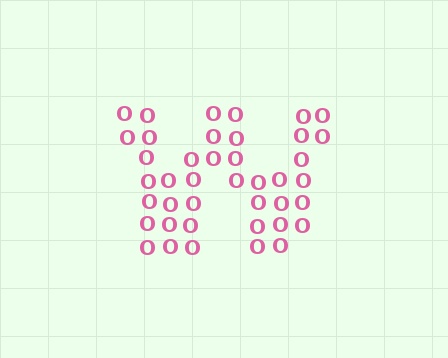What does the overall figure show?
The overall figure shows the letter W.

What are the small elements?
The small elements are letter O's.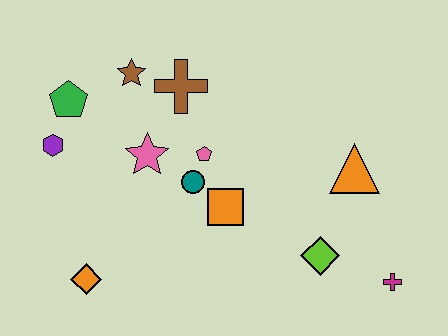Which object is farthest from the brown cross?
The magenta cross is farthest from the brown cross.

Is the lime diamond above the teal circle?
No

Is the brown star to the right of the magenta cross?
No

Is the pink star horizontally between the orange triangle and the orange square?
No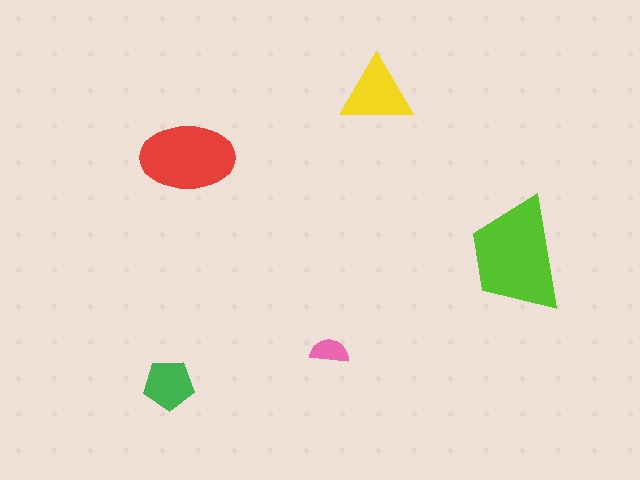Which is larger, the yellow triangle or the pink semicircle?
The yellow triangle.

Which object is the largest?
The lime trapezoid.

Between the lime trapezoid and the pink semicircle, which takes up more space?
The lime trapezoid.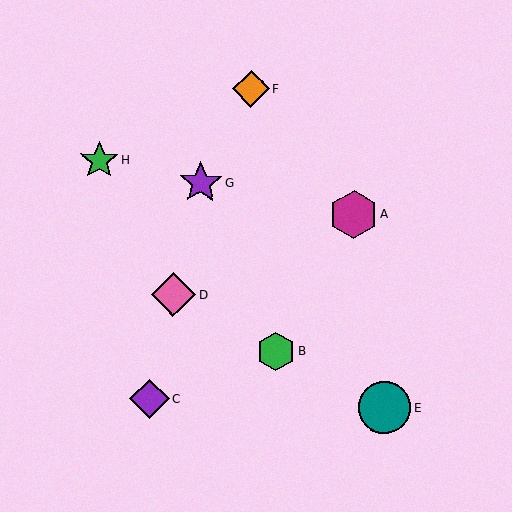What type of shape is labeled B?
Shape B is a green hexagon.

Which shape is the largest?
The teal circle (labeled E) is the largest.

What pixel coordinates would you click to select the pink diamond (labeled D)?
Click at (173, 295) to select the pink diamond D.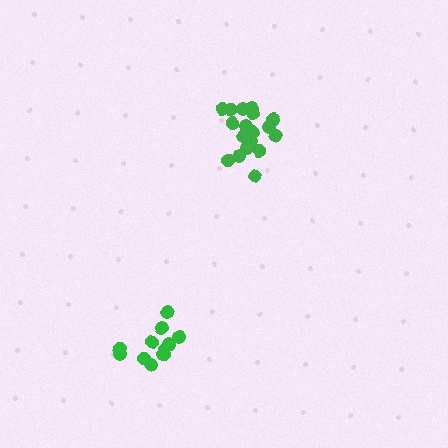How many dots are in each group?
Group 1: 18 dots, Group 2: 12 dots (30 total).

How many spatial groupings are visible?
There are 2 spatial groupings.